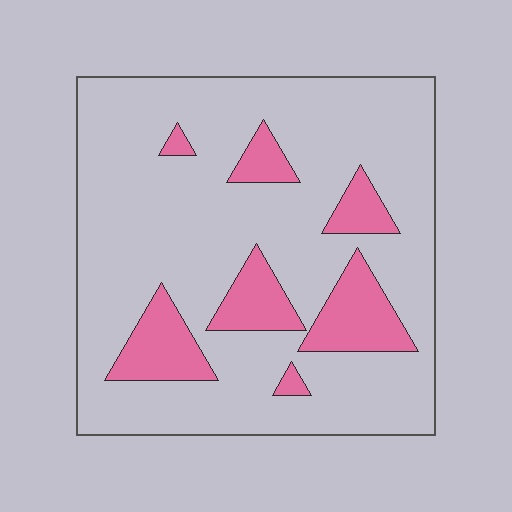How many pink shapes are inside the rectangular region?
7.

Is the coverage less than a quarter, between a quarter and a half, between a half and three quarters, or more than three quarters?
Less than a quarter.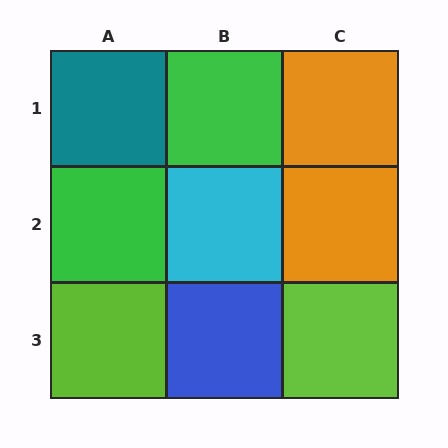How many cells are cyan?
1 cell is cyan.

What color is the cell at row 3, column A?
Lime.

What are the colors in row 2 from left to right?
Green, cyan, orange.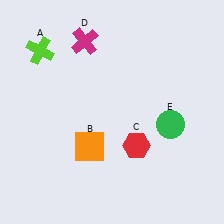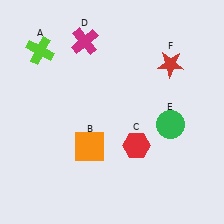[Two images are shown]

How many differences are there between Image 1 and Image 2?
There is 1 difference between the two images.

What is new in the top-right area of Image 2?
A red star (F) was added in the top-right area of Image 2.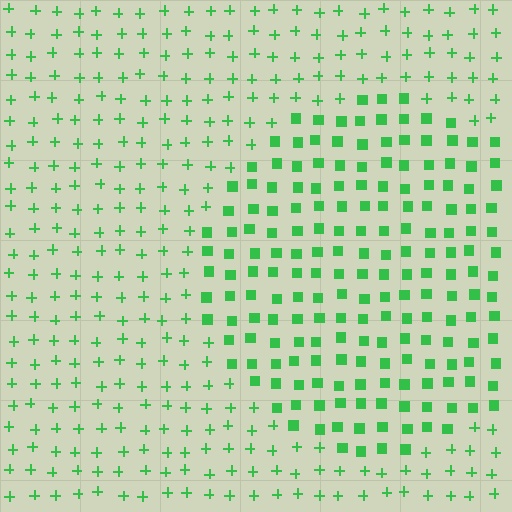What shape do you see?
I see a circle.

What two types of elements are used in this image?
The image uses squares inside the circle region and plus signs outside it.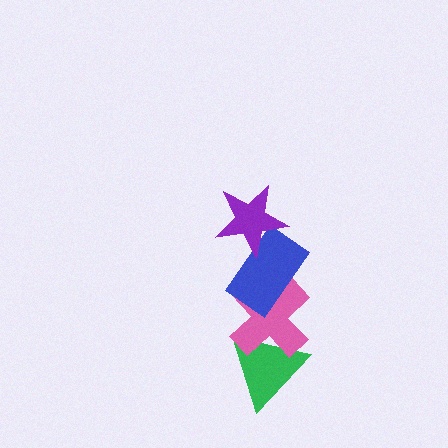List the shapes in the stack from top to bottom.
From top to bottom: the purple star, the blue rectangle, the pink cross, the green triangle.